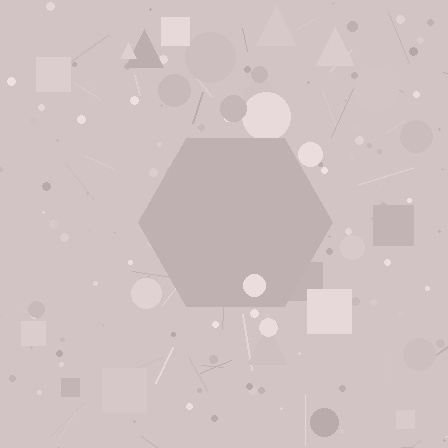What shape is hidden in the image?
A hexagon is hidden in the image.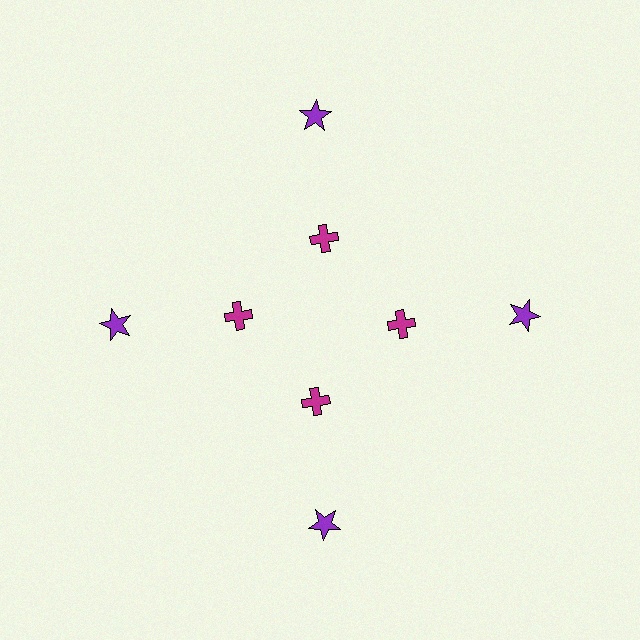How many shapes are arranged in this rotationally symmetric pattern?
There are 8 shapes, arranged in 4 groups of 2.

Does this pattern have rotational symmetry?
Yes, this pattern has 4-fold rotational symmetry. It looks the same after rotating 90 degrees around the center.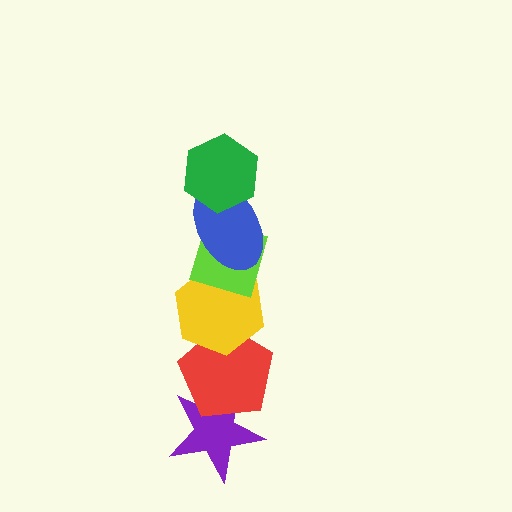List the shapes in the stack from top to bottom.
From top to bottom: the green hexagon, the blue ellipse, the lime diamond, the yellow hexagon, the red pentagon, the purple star.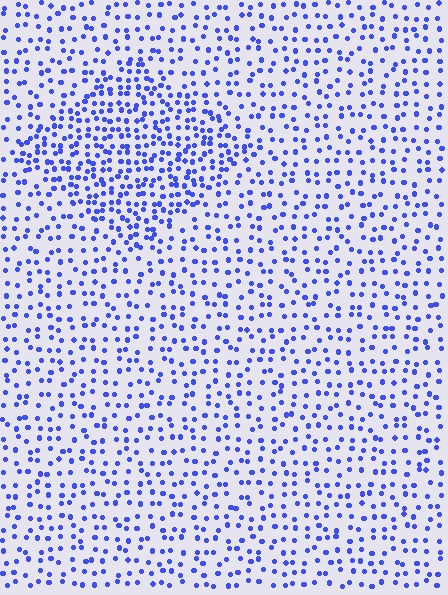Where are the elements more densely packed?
The elements are more densely packed inside the diamond boundary.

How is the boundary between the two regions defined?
The boundary is defined by a change in element density (approximately 1.8x ratio). All elements are the same color, size, and shape.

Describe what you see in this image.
The image contains small blue elements arranged at two different densities. A diamond-shaped region is visible where the elements are more densely packed than the surrounding area.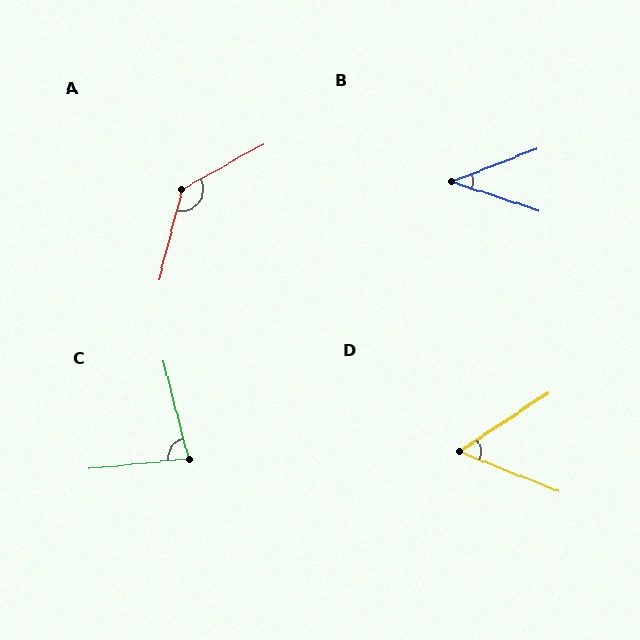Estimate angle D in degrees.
Approximately 55 degrees.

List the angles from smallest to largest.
B (40°), D (55°), C (82°), A (133°).